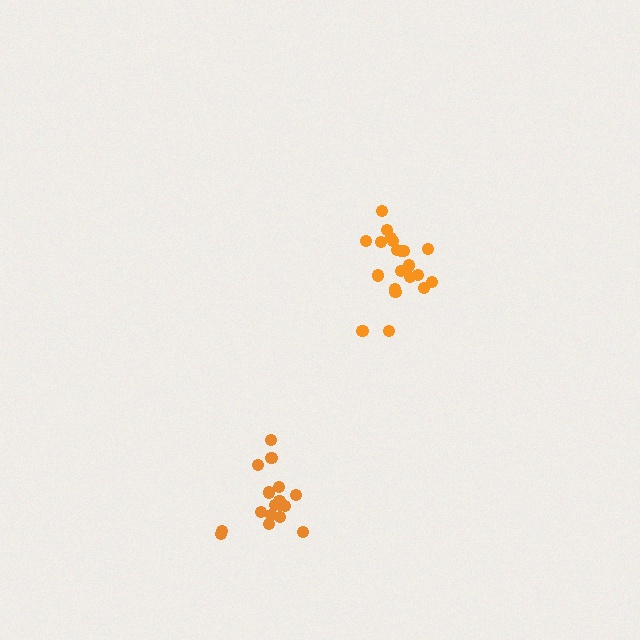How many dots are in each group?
Group 1: 21 dots, Group 2: 18 dots (39 total).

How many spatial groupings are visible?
There are 2 spatial groupings.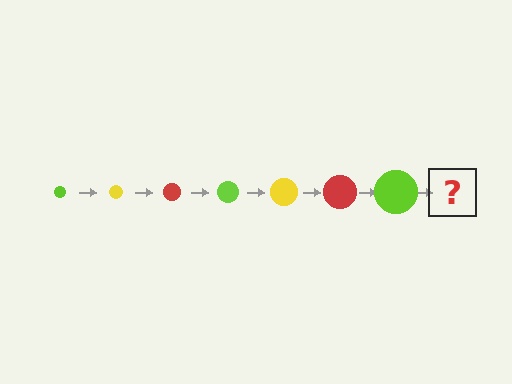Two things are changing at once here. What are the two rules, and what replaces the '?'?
The two rules are that the circle grows larger each step and the color cycles through lime, yellow, and red. The '?' should be a yellow circle, larger than the previous one.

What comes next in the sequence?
The next element should be a yellow circle, larger than the previous one.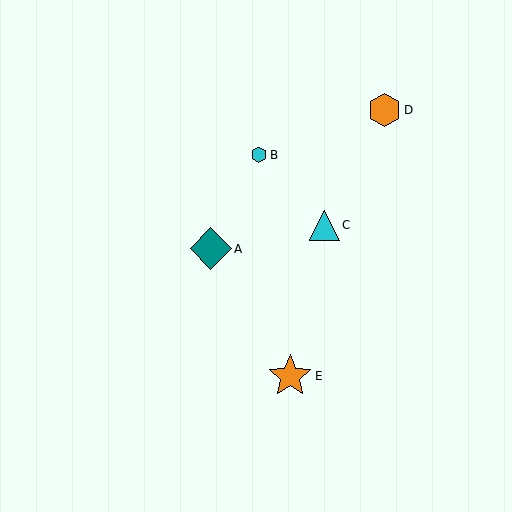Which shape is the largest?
The orange star (labeled E) is the largest.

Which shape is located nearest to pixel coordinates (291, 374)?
The orange star (labeled E) at (290, 376) is nearest to that location.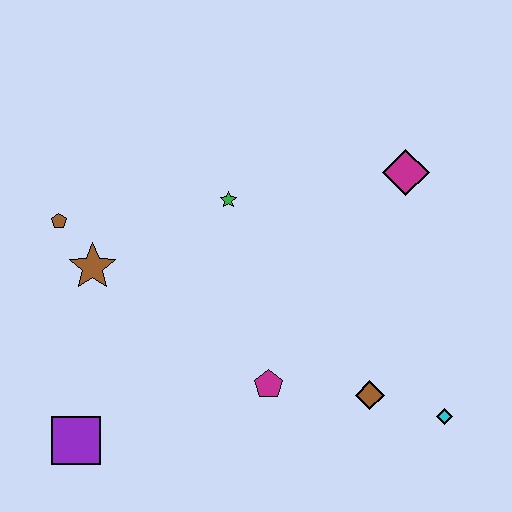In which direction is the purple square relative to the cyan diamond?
The purple square is to the left of the cyan diamond.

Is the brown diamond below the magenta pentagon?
Yes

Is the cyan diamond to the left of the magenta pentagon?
No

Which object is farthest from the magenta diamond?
The purple square is farthest from the magenta diamond.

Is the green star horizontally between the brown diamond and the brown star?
Yes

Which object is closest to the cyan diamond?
The brown diamond is closest to the cyan diamond.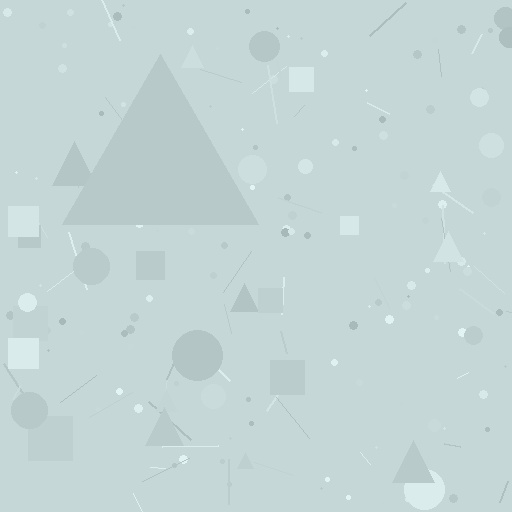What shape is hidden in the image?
A triangle is hidden in the image.